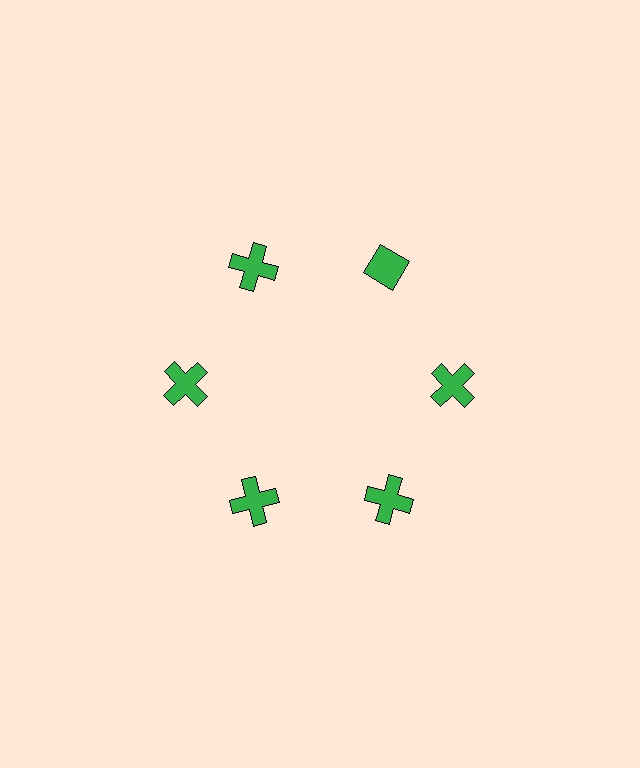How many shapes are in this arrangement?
There are 6 shapes arranged in a ring pattern.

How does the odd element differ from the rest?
It has a different shape: diamond instead of cross.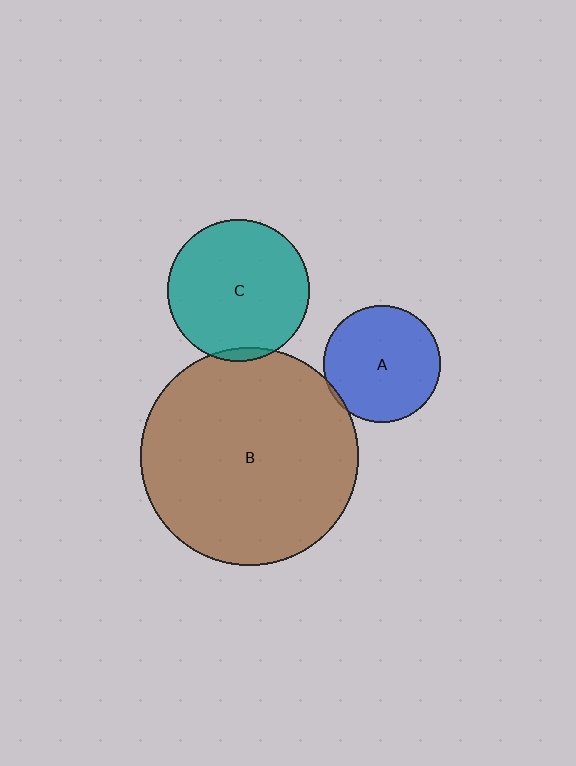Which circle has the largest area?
Circle B (brown).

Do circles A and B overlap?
Yes.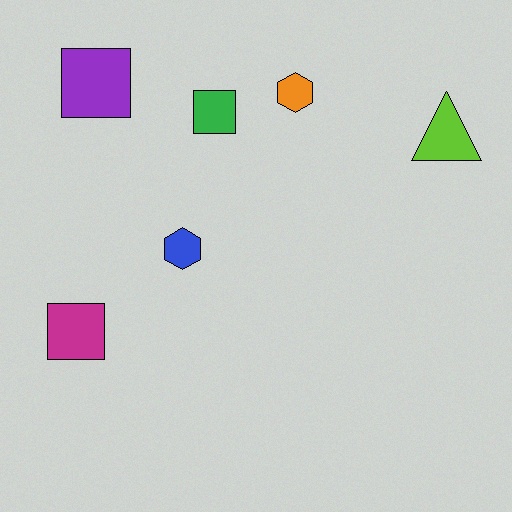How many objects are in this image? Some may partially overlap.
There are 6 objects.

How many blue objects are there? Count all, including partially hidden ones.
There is 1 blue object.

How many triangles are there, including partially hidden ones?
There is 1 triangle.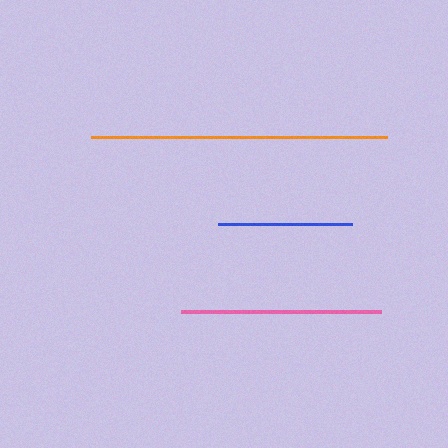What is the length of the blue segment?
The blue segment is approximately 134 pixels long.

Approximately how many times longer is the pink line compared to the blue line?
The pink line is approximately 1.5 times the length of the blue line.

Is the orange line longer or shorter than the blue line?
The orange line is longer than the blue line.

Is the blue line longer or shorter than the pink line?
The pink line is longer than the blue line.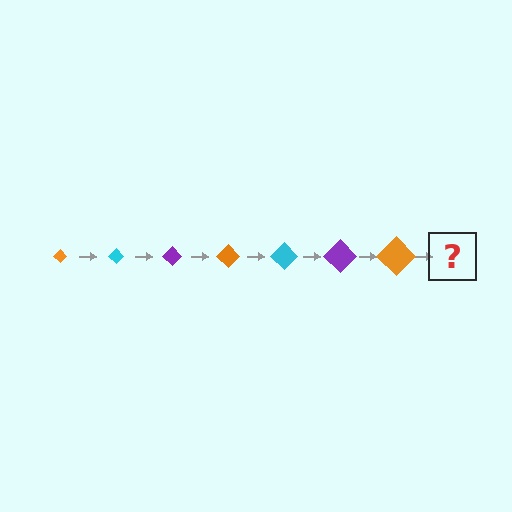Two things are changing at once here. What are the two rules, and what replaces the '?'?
The two rules are that the diamond grows larger each step and the color cycles through orange, cyan, and purple. The '?' should be a cyan diamond, larger than the previous one.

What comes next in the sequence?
The next element should be a cyan diamond, larger than the previous one.